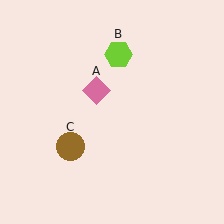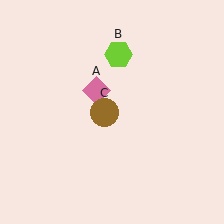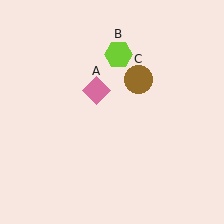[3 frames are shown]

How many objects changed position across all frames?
1 object changed position: brown circle (object C).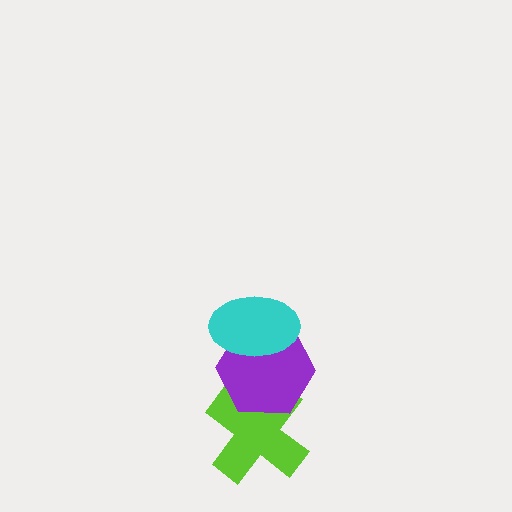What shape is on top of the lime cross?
The purple hexagon is on top of the lime cross.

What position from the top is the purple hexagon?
The purple hexagon is 2nd from the top.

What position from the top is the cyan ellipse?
The cyan ellipse is 1st from the top.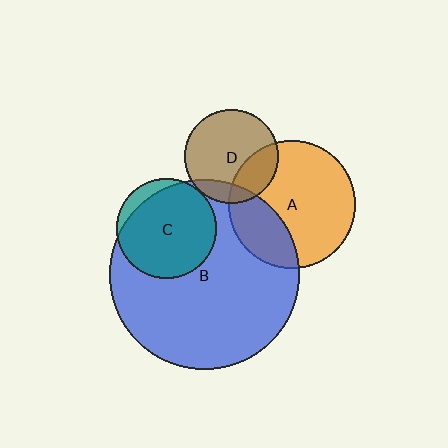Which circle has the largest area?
Circle B (blue).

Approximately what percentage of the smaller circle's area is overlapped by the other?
Approximately 15%.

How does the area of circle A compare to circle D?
Approximately 1.8 times.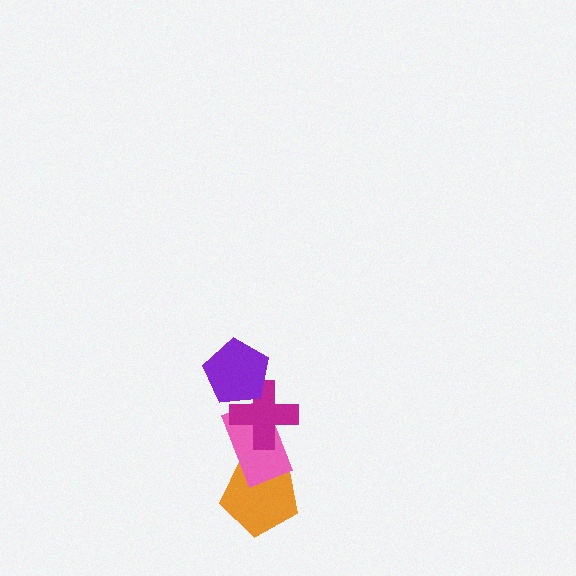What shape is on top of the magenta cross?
The purple pentagon is on top of the magenta cross.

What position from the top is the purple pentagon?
The purple pentagon is 1st from the top.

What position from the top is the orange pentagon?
The orange pentagon is 4th from the top.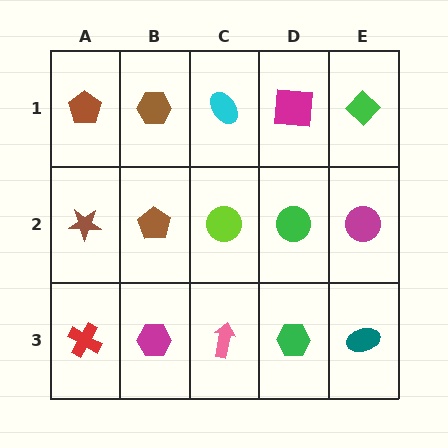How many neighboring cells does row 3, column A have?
2.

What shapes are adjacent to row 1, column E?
A magenta circle (row 2, column E), a magenta square (row 1, column D).